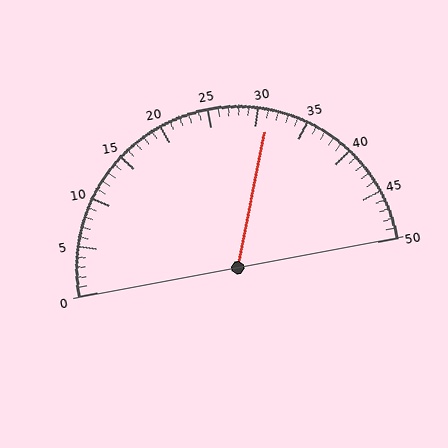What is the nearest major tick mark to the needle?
The nearest major tick mark is 30.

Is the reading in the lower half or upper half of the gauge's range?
The reading is in the upper half of the range (0 to 50).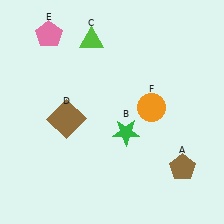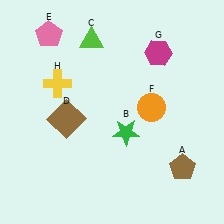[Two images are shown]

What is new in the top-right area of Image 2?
A magenta hexagon (G) was added in the top-right area of Image 2.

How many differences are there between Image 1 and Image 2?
There are 2 differences between the two images.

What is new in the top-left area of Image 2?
A yellow cross (H) was added in the top-left area of Image 2.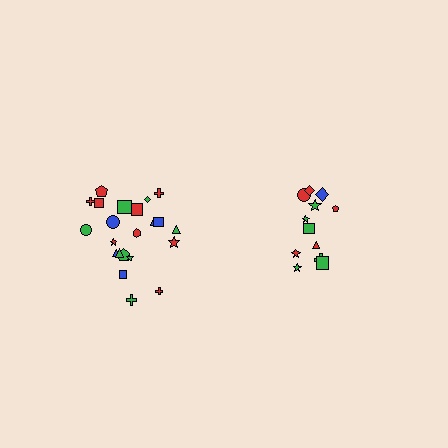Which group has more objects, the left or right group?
The left group.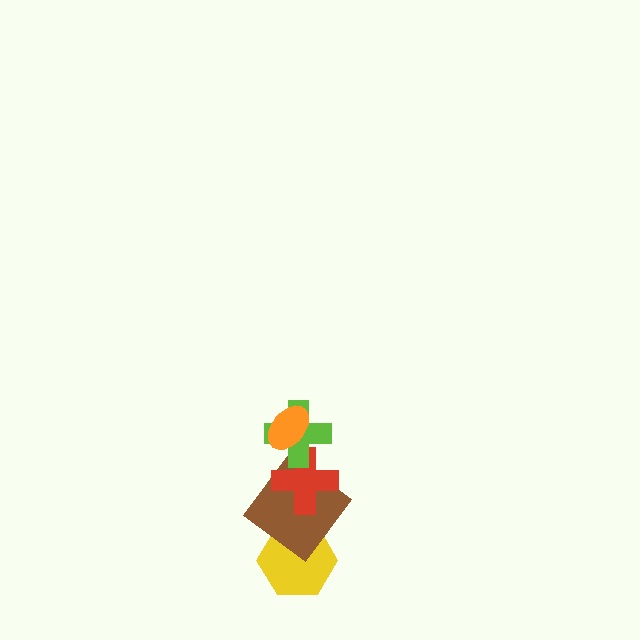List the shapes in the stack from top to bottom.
From top to bottom: the orange ellipse, the lime cross, the red cross, the brown diamond, the yellow hexagon.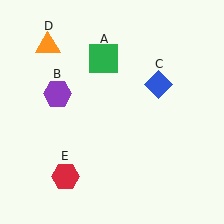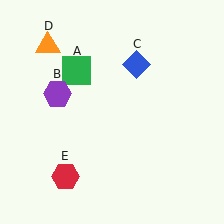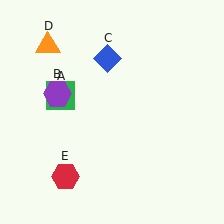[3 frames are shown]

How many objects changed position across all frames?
2 objects changed position: green square (object A), blue diamond (object C).